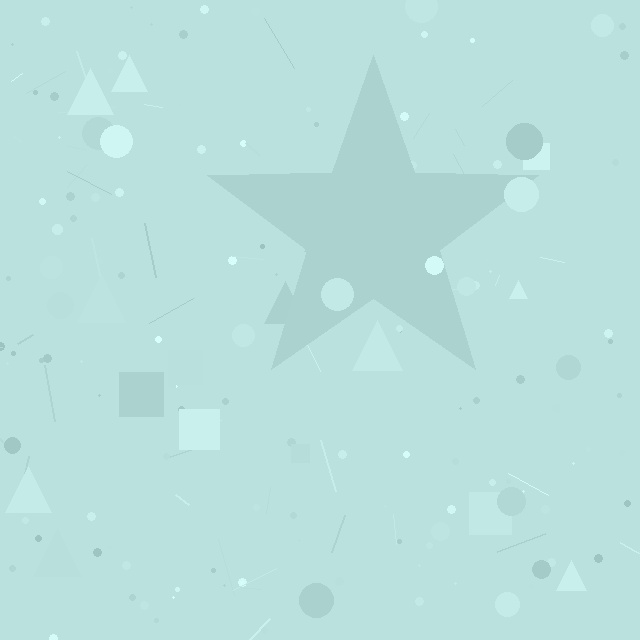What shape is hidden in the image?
A star is hidden in the image.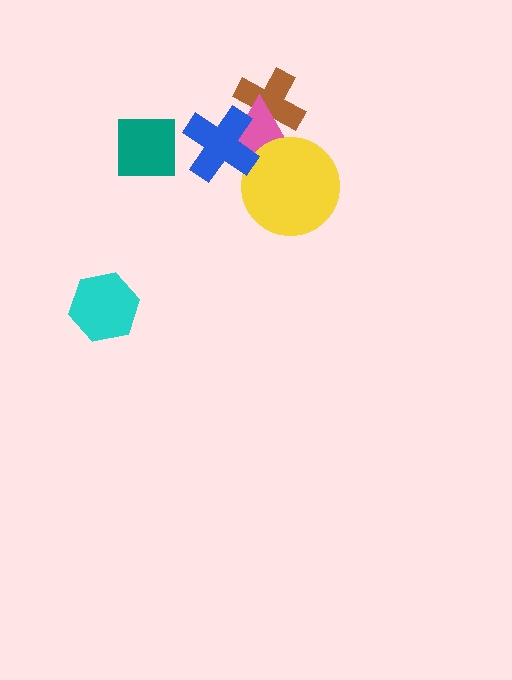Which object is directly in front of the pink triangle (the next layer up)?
The yellow circle is directly in front of the pink triangle.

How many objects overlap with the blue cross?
2 objects overlap with the blue cross.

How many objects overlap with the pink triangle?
3 objects overlap with the pink triangle.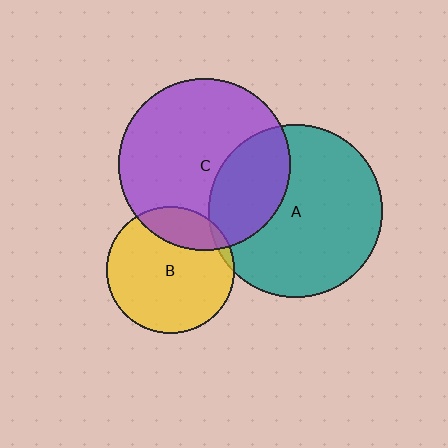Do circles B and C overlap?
Yes.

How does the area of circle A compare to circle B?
Approximately 1.9 times.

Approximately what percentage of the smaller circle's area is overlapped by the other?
Approximately 20%.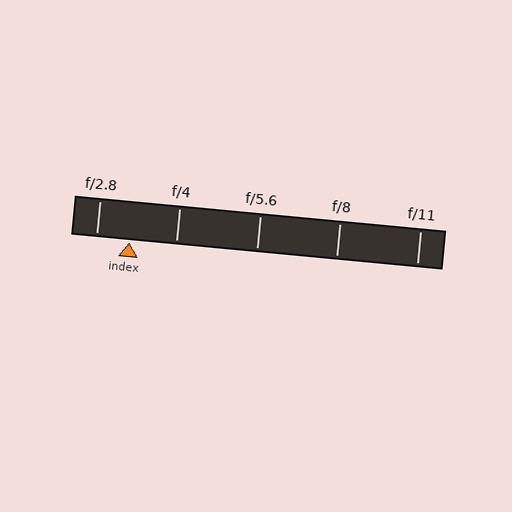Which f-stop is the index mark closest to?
The index mark is closest to f/2.8.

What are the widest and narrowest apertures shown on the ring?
The widest aperture shown is f/2.8 and the narrowest is f/11.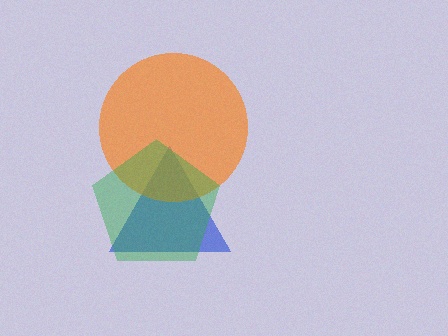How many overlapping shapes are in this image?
There are 3 overlapping shapes in the image.